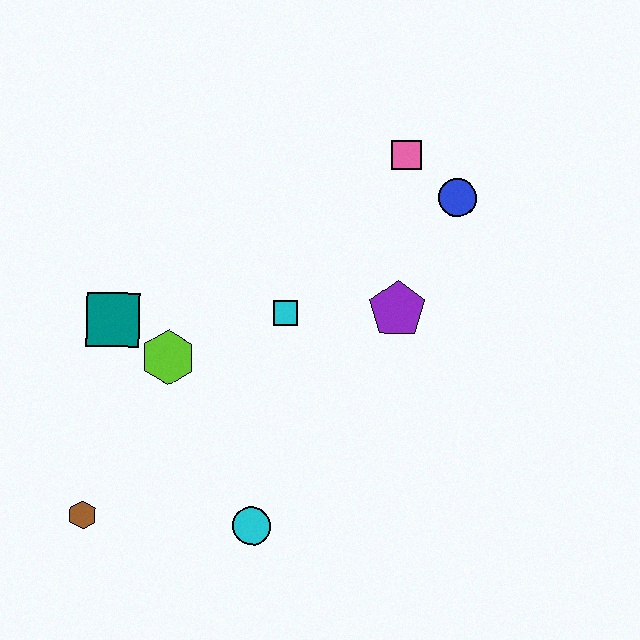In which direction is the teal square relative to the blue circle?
The teal square is to the left of the blue circle.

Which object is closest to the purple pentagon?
The cyan square is closest to the purple pentagon.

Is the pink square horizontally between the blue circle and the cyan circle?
Yes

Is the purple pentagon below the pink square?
Yes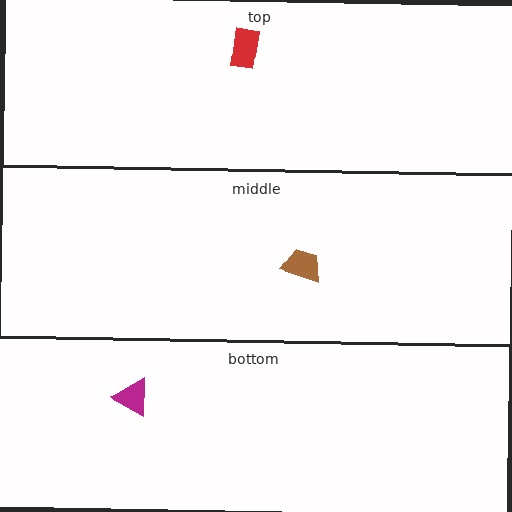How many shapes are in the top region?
1.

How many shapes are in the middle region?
1.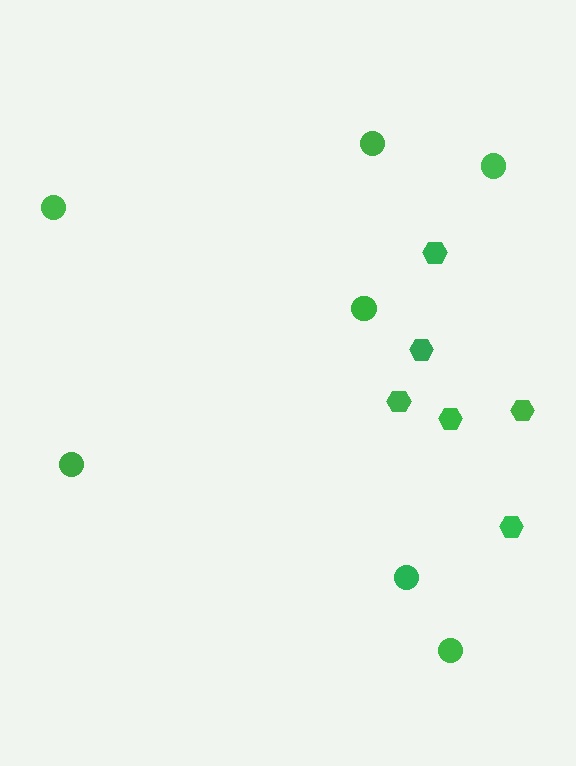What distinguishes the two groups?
There are 2 groups: one group of circles (7) and one group of hexagons (6).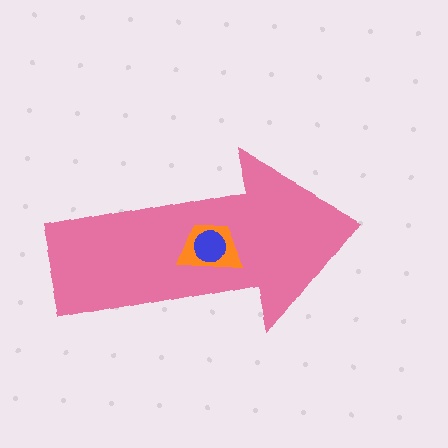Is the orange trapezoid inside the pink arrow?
Yes.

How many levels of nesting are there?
3.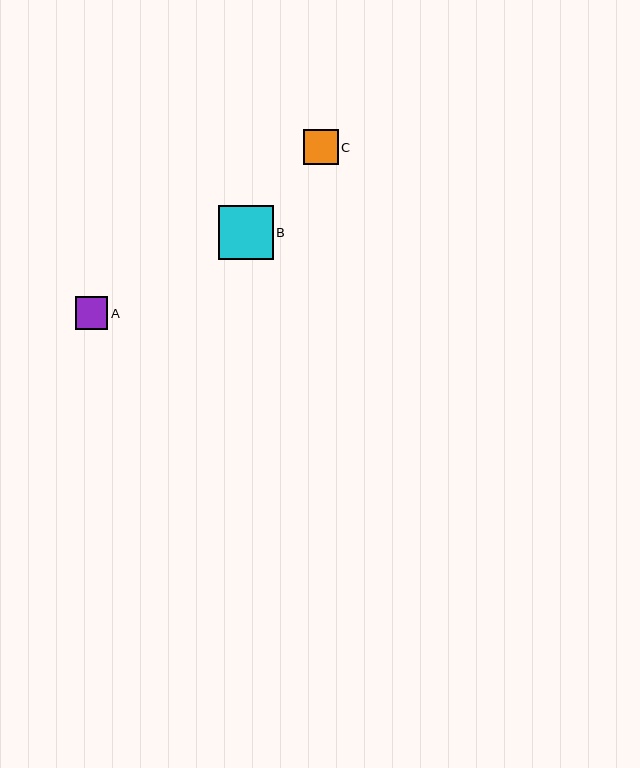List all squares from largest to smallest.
From largest to smallest: B, C, A.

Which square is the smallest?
Square A is the smallest with a size of approximately 33 pixels.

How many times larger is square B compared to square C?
Square B is approximately 1.6 times the size of square C.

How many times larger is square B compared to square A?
Square B is approximately 1.7 times the size of square A.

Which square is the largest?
Square B is the largest with a size of approximately 54 pixels.